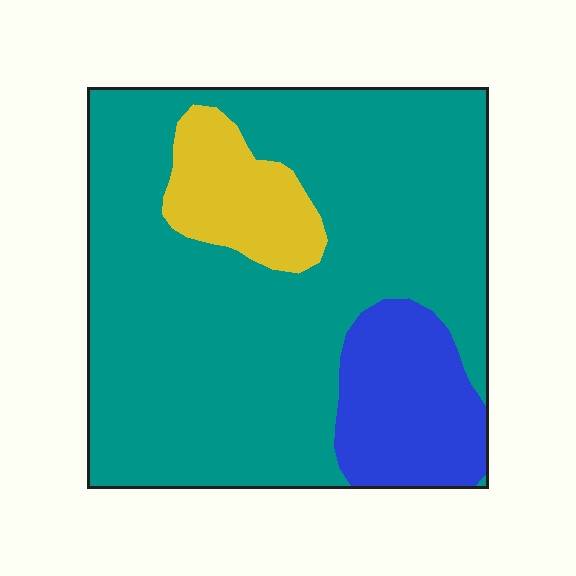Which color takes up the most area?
Teal, at roughly 75%.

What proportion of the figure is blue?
Blue covers roughly 15% of the figure.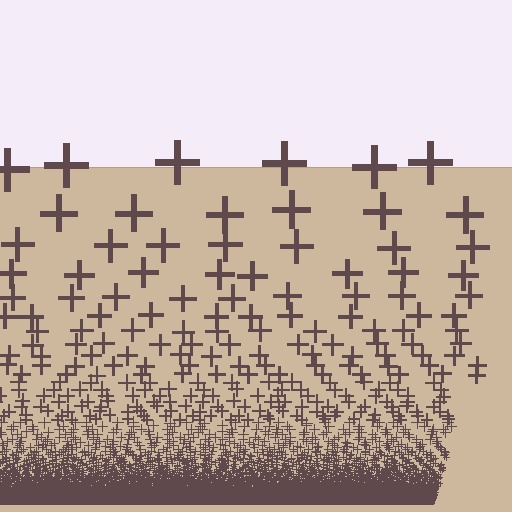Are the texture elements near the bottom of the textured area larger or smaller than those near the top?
Smaller. The gradient is inverted — elements near the bottom are smaller and denser.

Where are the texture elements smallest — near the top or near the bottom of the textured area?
Near the bottom.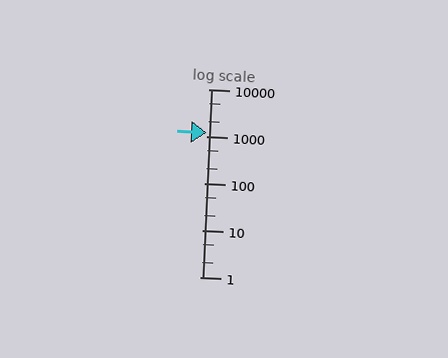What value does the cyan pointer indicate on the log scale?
The pointer indicates approximately 1200.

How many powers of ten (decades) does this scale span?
The scale spans 4 decades, from 1 to 10000.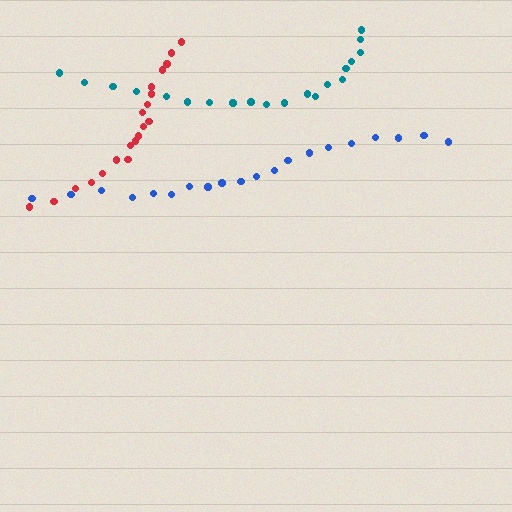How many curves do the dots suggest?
There are 3 distinct paths.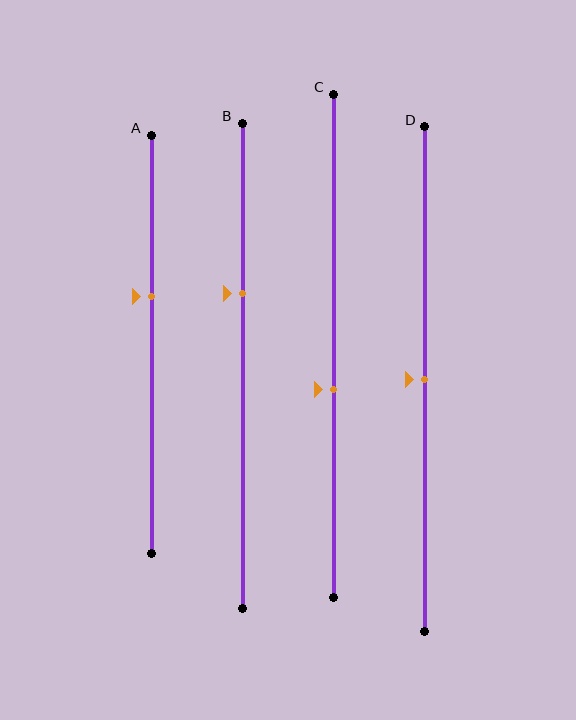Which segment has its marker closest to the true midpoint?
Segment D has its marker closest to the true midpoint.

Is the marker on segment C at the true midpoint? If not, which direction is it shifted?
No, the marker on segment C is shifted downward by about 9% of the segment length.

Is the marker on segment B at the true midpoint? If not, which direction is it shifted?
No, the marker on segment B is shifted upward by about 15% of the segment length.